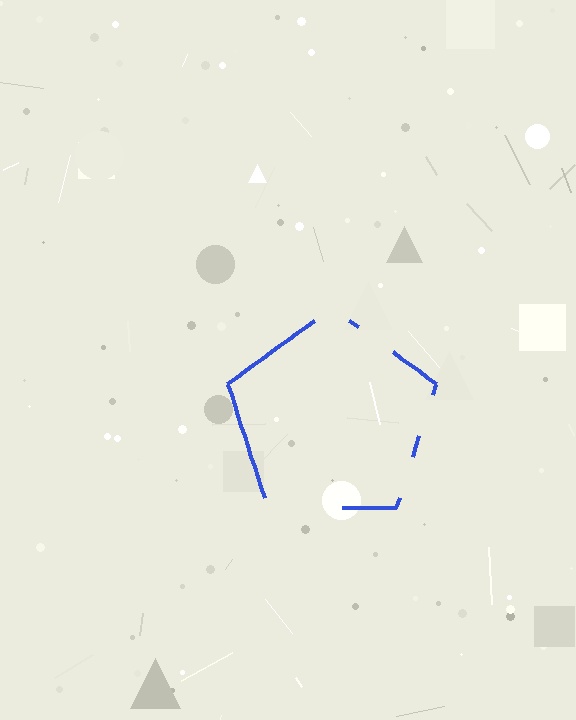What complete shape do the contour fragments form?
The contour fragments form a pentagon.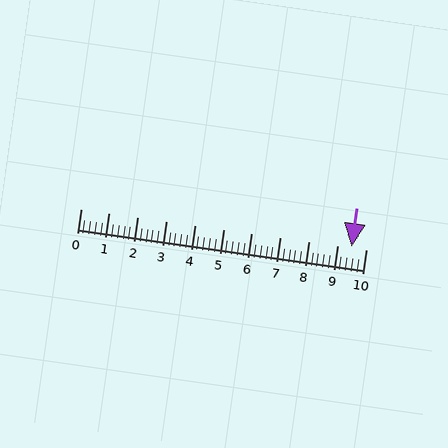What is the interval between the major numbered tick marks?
The major tick marks are spaced 1 units apart.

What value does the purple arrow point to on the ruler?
The purple arrow points to approximately 9.5.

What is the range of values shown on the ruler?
The ruler shows values from 0 to 10.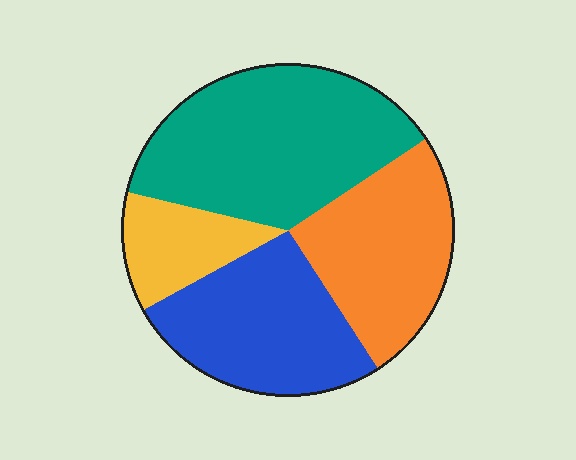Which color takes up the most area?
Teal, at roughly 35%.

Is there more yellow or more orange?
Orange.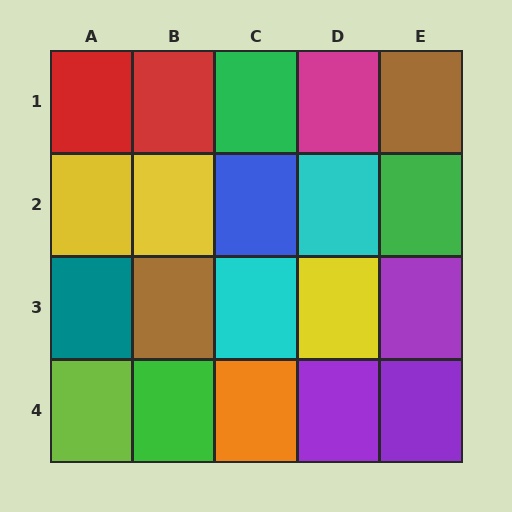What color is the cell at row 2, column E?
Green.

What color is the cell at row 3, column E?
Purple.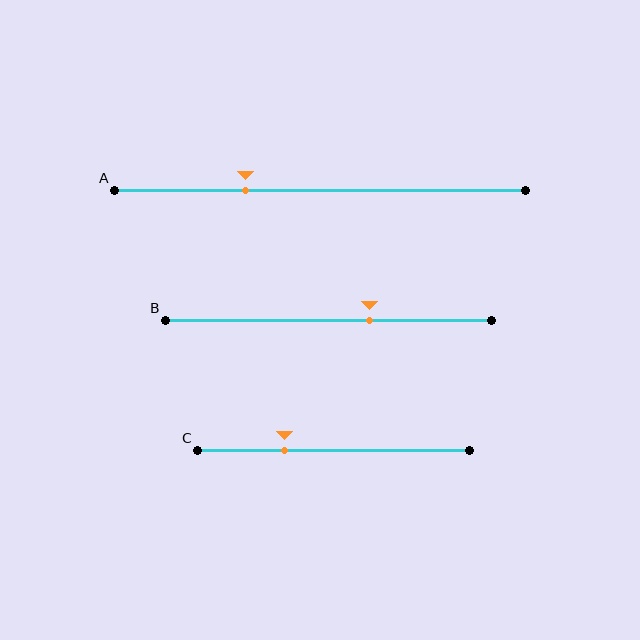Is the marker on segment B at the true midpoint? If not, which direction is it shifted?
No, the marker on segment B is shifted to the right by about 13% of the segment length.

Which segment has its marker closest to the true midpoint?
Segment B has its marker closest to the true midpoint.